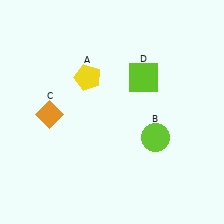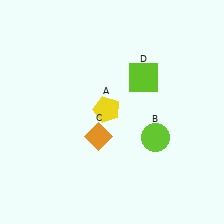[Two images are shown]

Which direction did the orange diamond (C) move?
The orange diamond (C) moved right.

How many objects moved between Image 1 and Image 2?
2 objects moved between the two images.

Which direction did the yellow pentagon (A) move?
The yellow pentagon (A) moved down.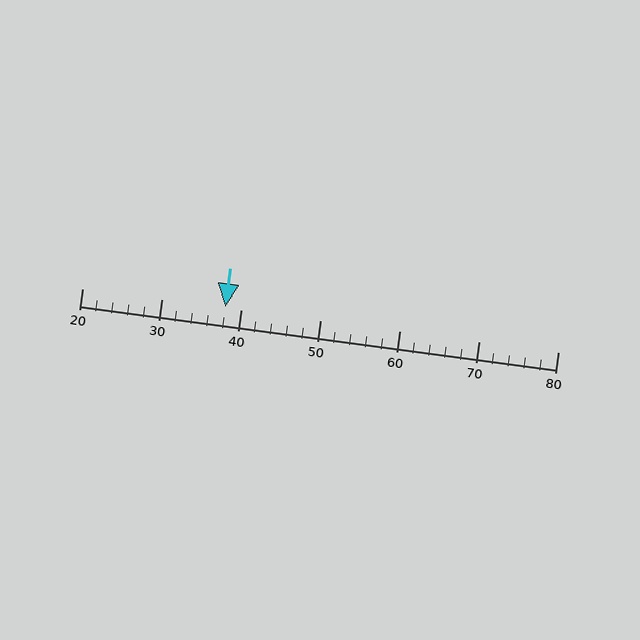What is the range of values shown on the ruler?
The ruler shows values from 20 to 80.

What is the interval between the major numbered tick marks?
The major tick marks are spaced 10 units apart.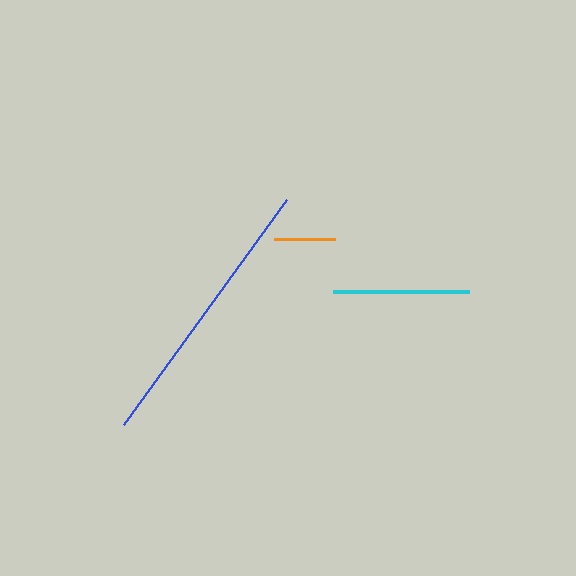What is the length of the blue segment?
The blue segment is approximately 278 pixels long.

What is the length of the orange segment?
The orange segment is approximately 61 pixels long.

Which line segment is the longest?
The blue line is the longest at approximately 278 pixels.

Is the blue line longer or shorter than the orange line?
The blue line is longer than the orange line.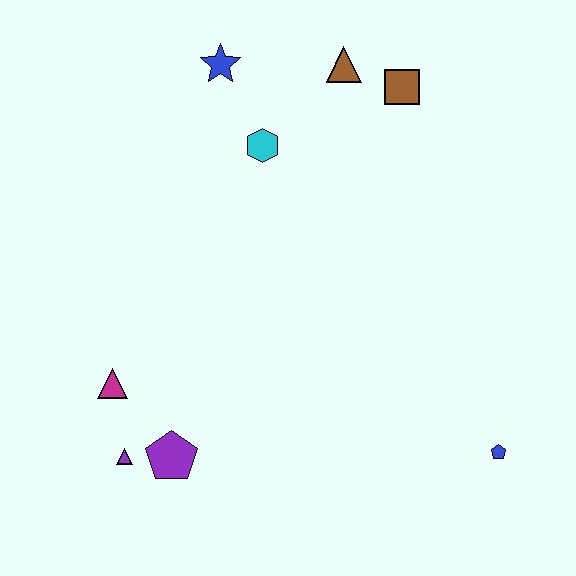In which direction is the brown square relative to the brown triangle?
The brown square is to the right of the brown triangle.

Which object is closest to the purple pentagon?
The purple triangle is closest to the purple pentagon.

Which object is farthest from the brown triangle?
The purple triangle is farthest from the brown triangle.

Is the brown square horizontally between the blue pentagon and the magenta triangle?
Yes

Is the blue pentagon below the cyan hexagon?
Yes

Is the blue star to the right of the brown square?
No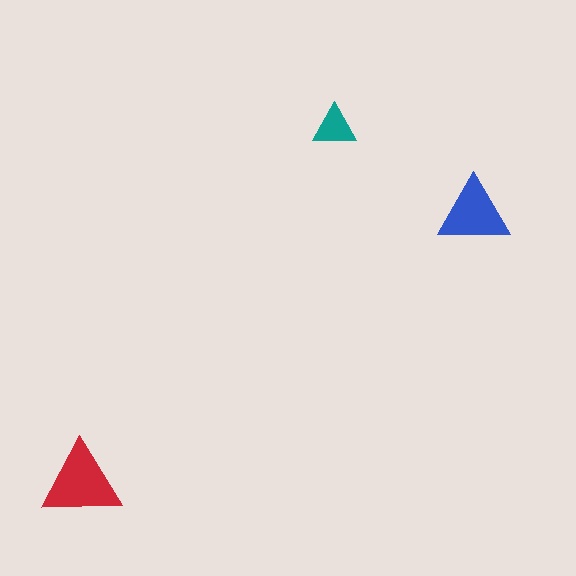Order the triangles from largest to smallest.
the red one, the blue one, the teal one.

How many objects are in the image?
There are 3 objects in the image.